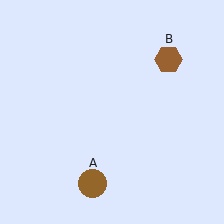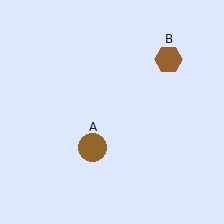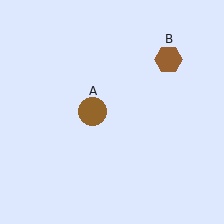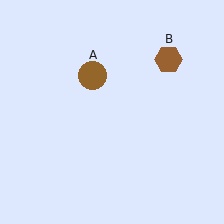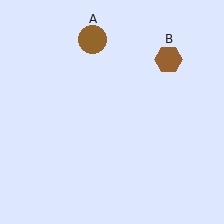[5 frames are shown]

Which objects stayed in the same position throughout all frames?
Brown hexagon (object B) remained stationary.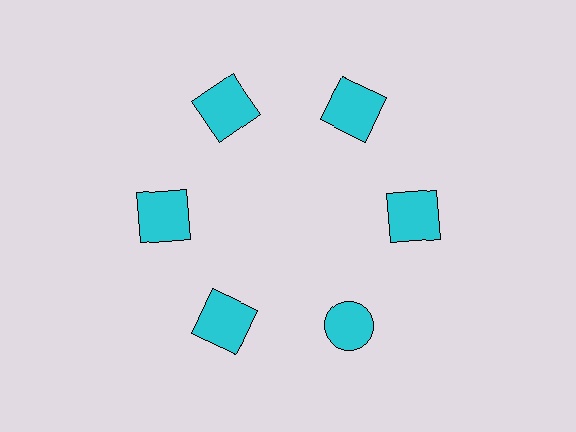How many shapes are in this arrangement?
There are 6 shapes arranged in a ring pattern.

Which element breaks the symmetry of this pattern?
The cyan circle at roughly the 5 o'clock position breaks the symmetry. All other shapes are cyan squares.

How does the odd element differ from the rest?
It has a different shape: circle instead of square.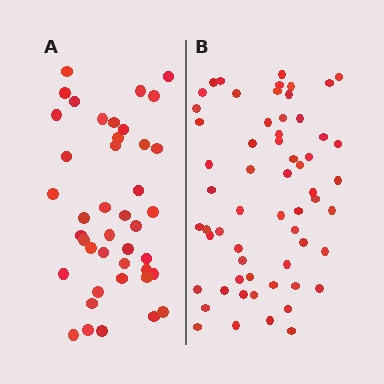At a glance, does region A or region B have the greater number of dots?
Region B (the right region) has more dots.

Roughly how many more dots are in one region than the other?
Region B has approximately 20 more dots than region A.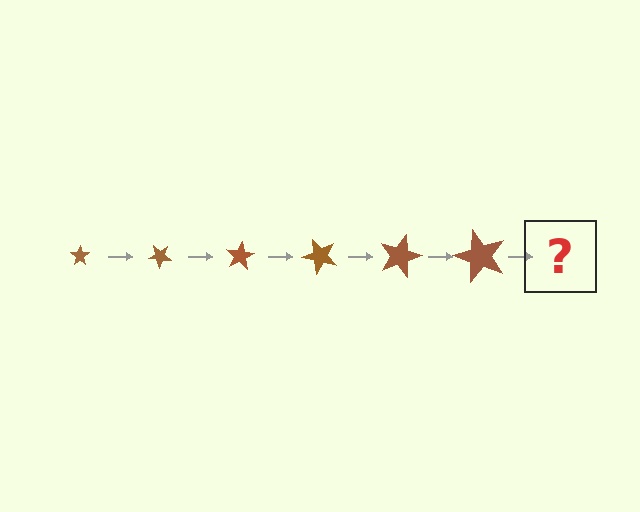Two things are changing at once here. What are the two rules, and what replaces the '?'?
The two rules are that the star grows larger each step and it rotates 40 degrees each step. The '?' should be a star, larger than the previous one and rotated 240 degrees from the start.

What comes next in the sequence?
The next element should be a star, larger than the previous one and rotated 240 degrees from the start.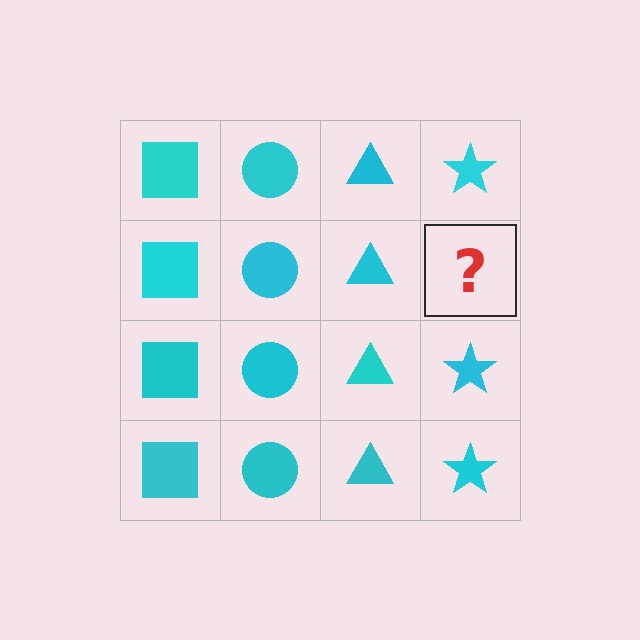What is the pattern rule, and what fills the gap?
The rule is that each column has a consistent shape. The gap should be filled with a cyan star.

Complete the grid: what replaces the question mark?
The question mark should be replaced with a cyan star.